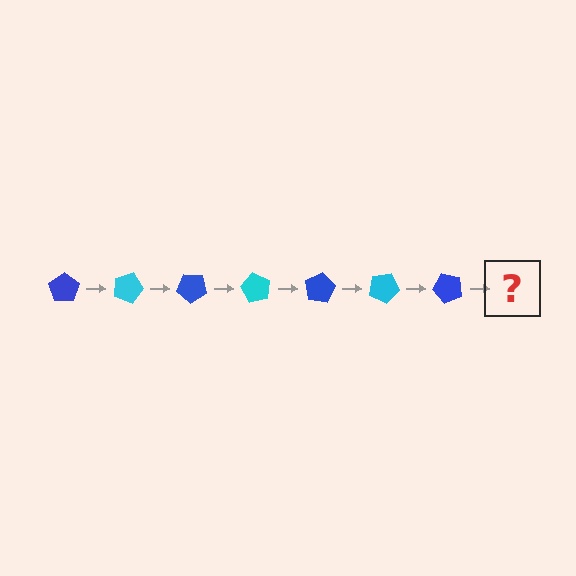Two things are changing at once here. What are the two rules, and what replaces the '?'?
The two rules are that it rotates 20 degrees each step and the color cycles through blue and cyan. The '?' should be a cyan pentagon, rotated 140 degrees from the start.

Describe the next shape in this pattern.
It should be a cyan pentagon, rotated 140 degrees from the start.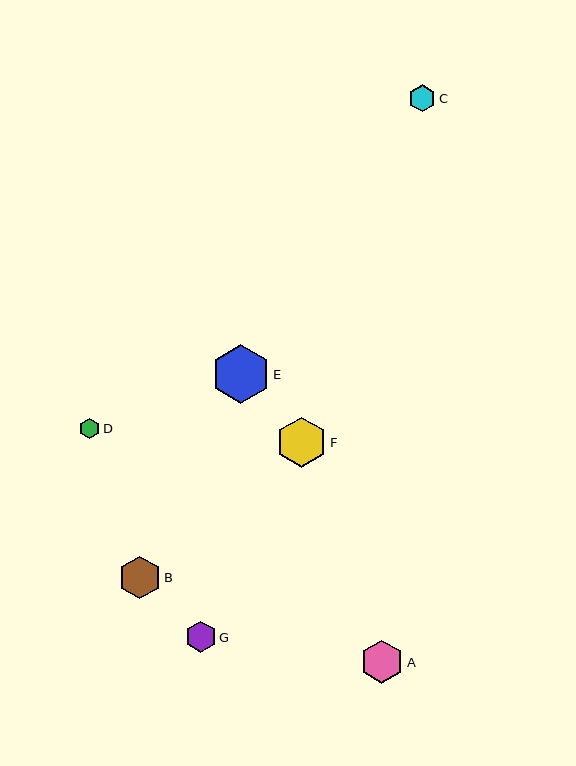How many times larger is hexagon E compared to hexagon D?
Hexagon E is approximately 2.9 times the size of hexagon D.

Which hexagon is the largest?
Hexagon E is the largest with a size of approximately 58 pixels.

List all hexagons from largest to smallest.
From largest to smallest: E, F, A, B, G, C, D.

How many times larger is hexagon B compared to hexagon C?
Hexagon B is approximately 1.6 times the size of hexagon C.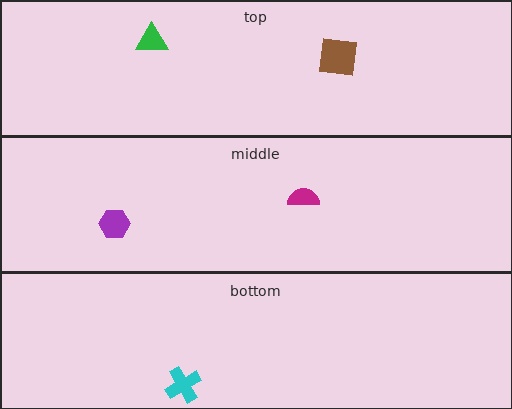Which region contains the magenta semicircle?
The middle region.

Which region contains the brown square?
The top region.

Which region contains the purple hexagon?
The middle region.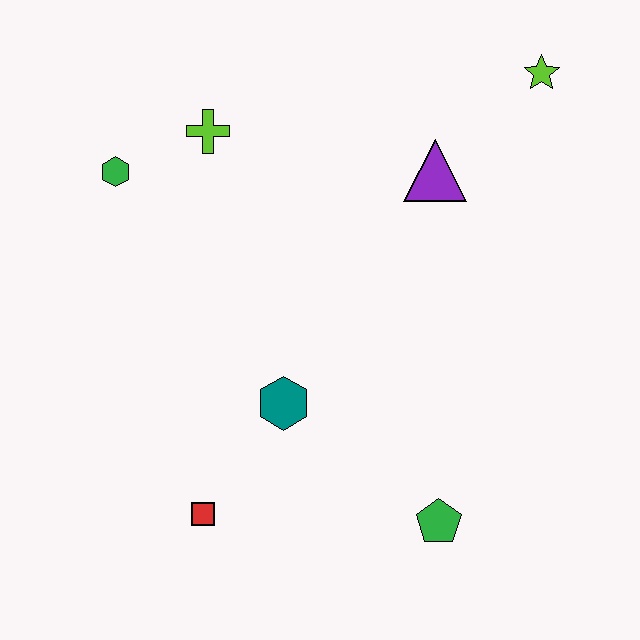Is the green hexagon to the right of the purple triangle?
No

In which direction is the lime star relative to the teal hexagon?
The lime star is above the teal hexagon.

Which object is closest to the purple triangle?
The lime star is closest to the purple triangle.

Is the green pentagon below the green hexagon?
Yes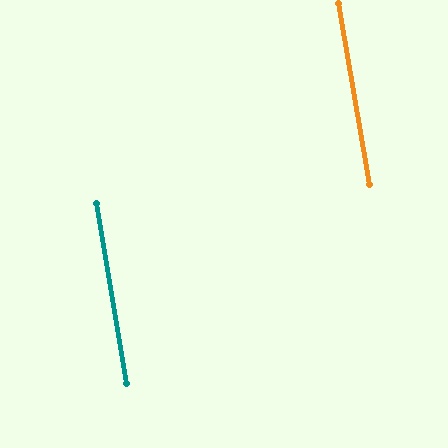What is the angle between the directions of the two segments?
Approximately 0 degrees.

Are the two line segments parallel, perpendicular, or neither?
Parallel — their directions differ by only 0.5°.